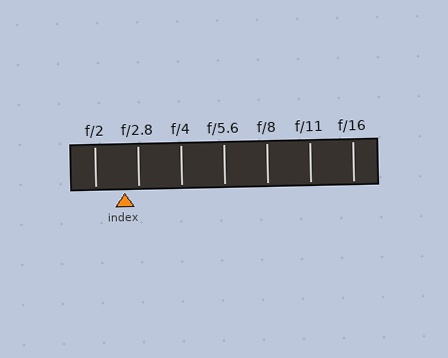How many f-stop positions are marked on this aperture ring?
There are 7 f-stop positions marked.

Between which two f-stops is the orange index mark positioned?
The index mark is between f/2 and f/2.8.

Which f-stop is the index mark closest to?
The index mark is closest to f/2.8.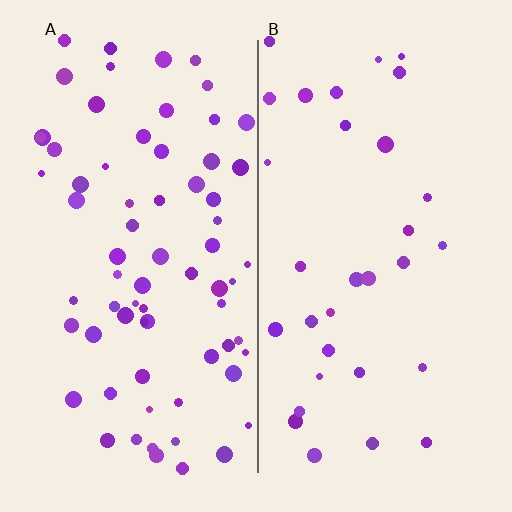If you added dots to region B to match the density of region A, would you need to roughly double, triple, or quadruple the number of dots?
Approximately double.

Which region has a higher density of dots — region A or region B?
A (the left).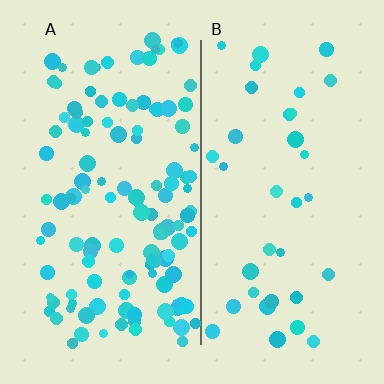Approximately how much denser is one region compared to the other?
Approximately 3.5× — region A over region B.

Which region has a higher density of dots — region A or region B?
A (the left).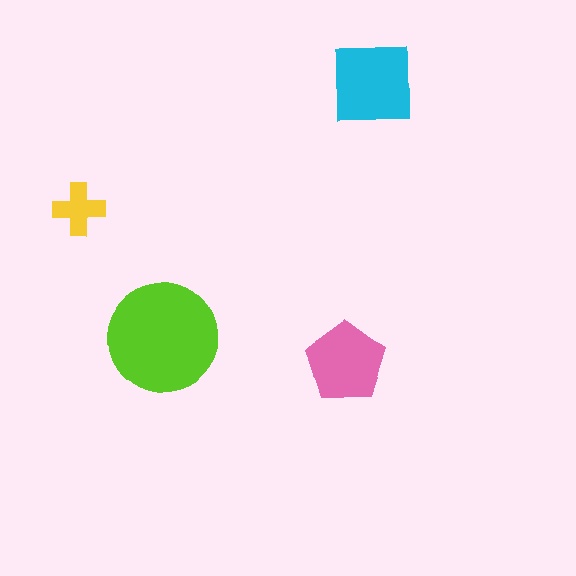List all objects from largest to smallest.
The lime circle, the cyan square, the pink pentagon, the yellow cross.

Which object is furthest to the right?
The cyan square is rightmost.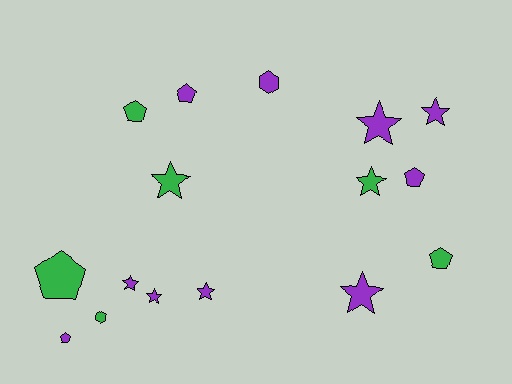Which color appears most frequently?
Purple, with 10 objects.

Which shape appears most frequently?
Star, with 8 objects.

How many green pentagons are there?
There are 3 green pentagons.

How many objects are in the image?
There are 16 objects.